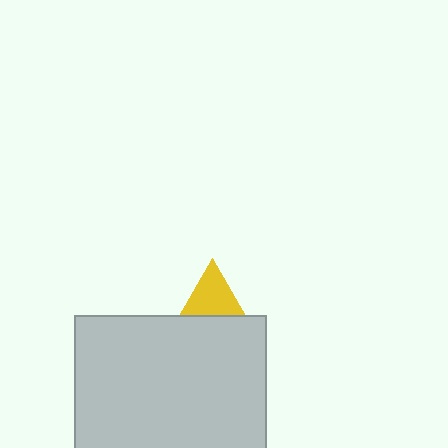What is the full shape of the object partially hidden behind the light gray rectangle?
The partially hidden object is a yellow triangle.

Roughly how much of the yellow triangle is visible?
A small part of it is visible (roughly 38%).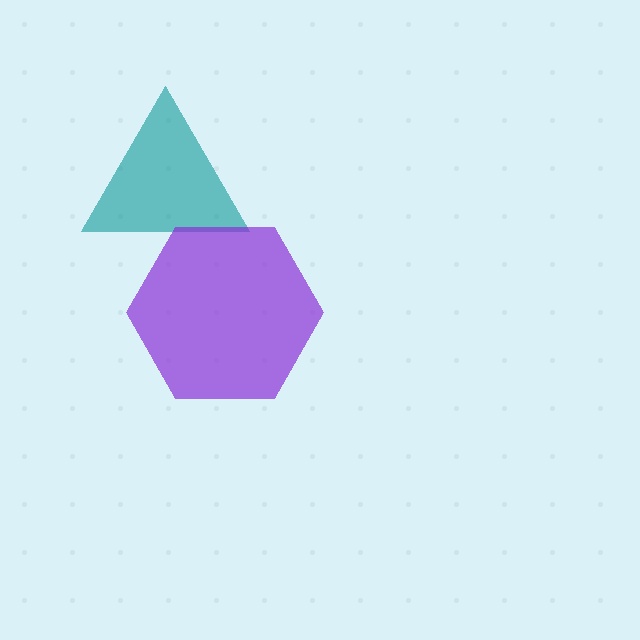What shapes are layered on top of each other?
The layered shapes are: a teal triangle, a purple hexagon.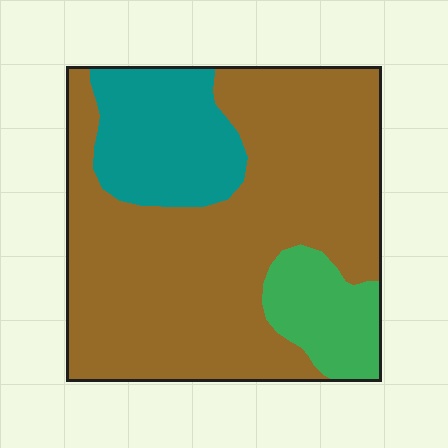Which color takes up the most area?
Brown, at roughly 70%.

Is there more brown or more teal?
Brown.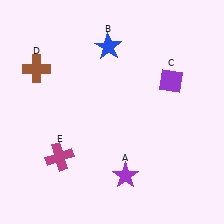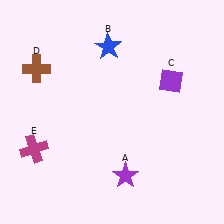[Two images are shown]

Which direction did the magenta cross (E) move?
The magenta cross (E) moved left.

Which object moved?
The magenta cross (E) moved left.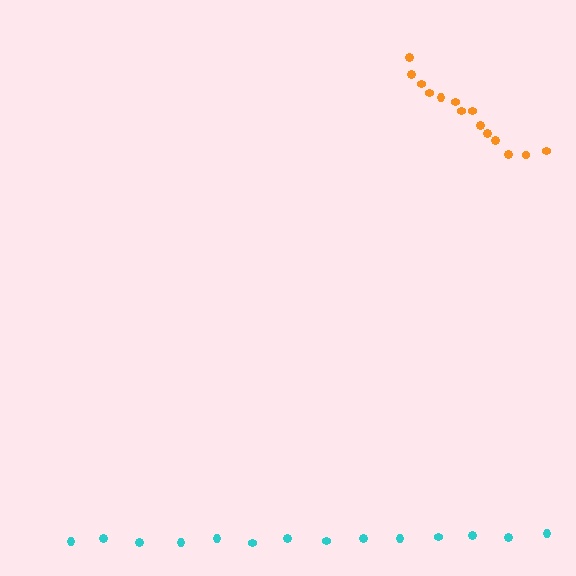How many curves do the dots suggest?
There are 2 distinct paths.